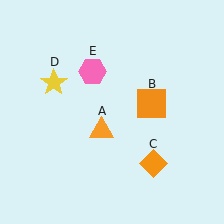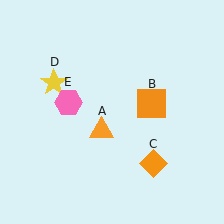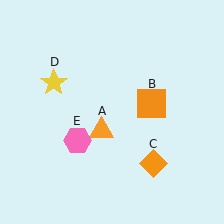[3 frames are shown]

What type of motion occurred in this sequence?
The pink hexagon (object E) rotated counterclockwise around the center of the scene.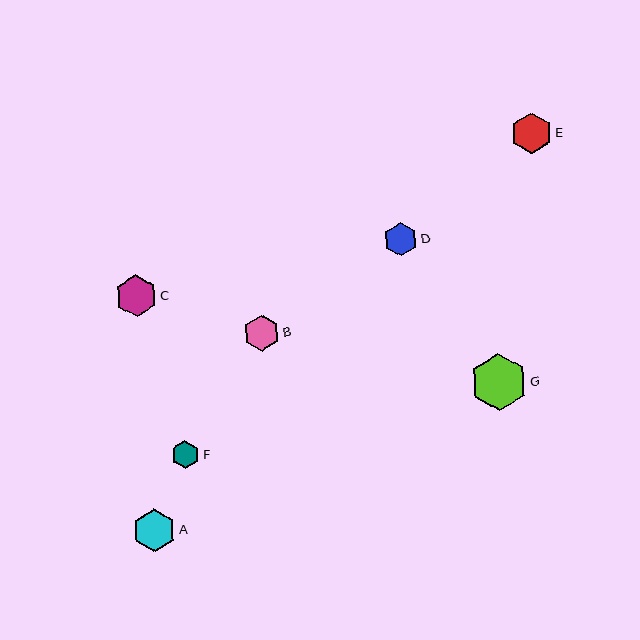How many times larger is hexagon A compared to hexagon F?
Hexagon A is approximately 1.5 times the size of hexagon F.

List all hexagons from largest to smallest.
From largest to smallest: G, A, C, E, B, D, F.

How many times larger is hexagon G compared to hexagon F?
Hexagon G is approximately 2.0 times the size of hexagon F.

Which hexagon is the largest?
Hexagon G is the largest with a size of approximately 57 pixels.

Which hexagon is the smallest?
Hexagon F is the smallest with a size of approximately 28 pixels.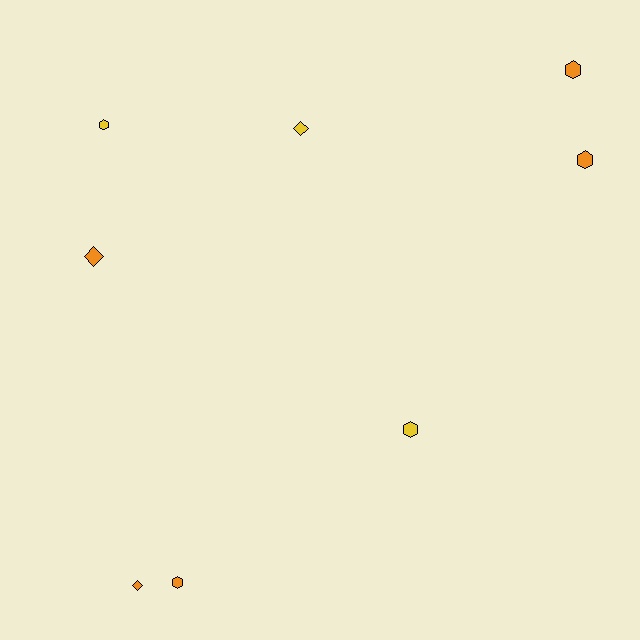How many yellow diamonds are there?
There is 1 yellow diamond.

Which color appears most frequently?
Orange, with 5 objects.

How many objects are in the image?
There are 8 objects.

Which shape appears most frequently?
Hexagon, with 5 objects.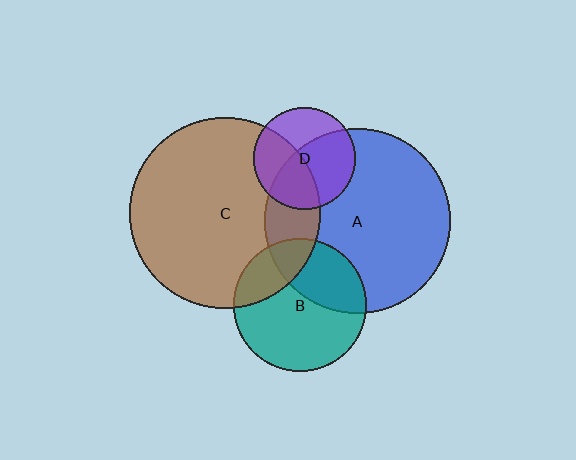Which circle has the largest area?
Circle C (brown).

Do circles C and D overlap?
Yes.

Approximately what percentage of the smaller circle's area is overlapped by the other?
Approximately 45%.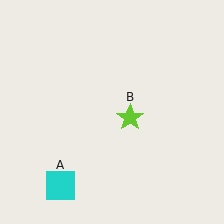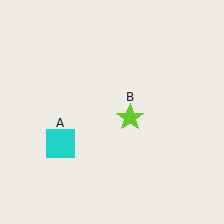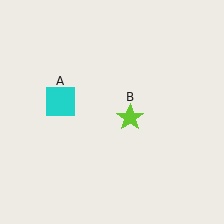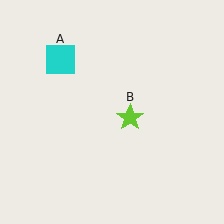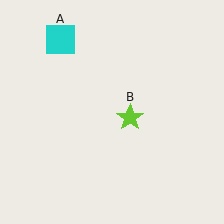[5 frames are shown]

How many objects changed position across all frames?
1 object changed position: cyan square (object A).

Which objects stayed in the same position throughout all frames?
Lime star (object B) remained stationary.